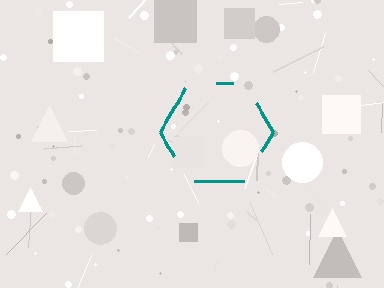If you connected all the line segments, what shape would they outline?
They would outline a hexagon.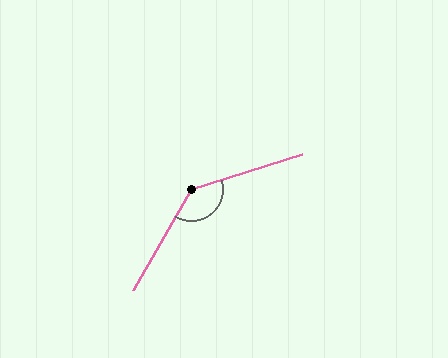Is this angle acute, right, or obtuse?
It is obtuse.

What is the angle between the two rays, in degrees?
Approximately 137 degrees.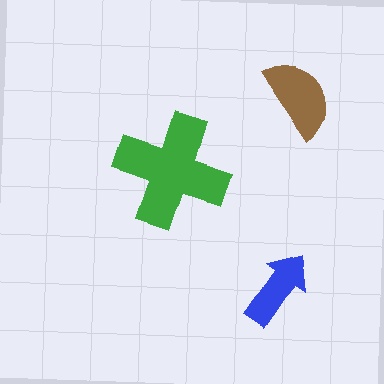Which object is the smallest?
The blue arrow.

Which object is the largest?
The green cross.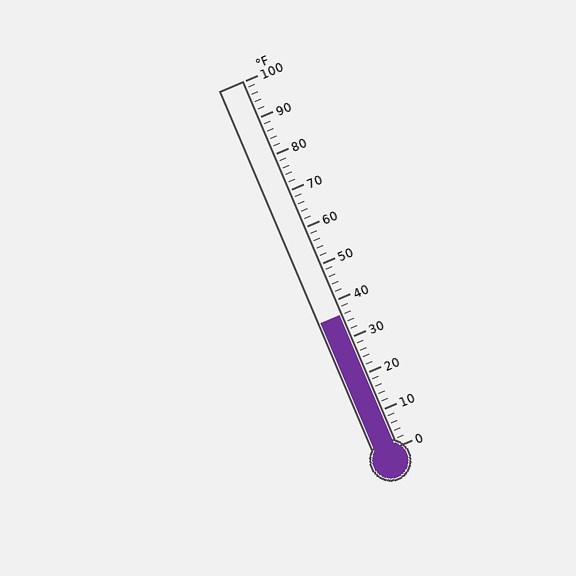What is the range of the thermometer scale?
The thermometer scale ranges from 0°F to 100°F.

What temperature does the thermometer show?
The thermometer shows approximately 36°F.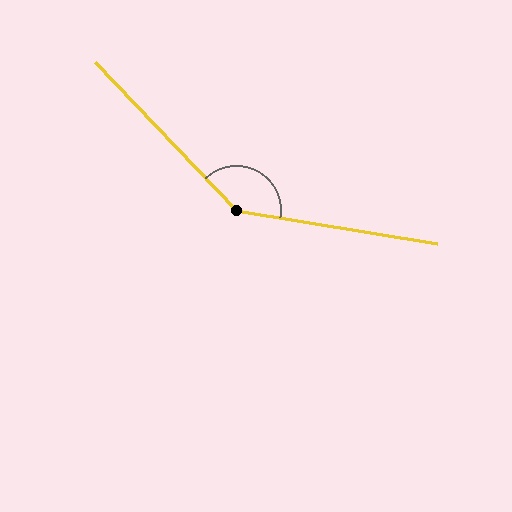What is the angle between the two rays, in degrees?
Approximately 143 degrees.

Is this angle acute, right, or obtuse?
It is obtuse.